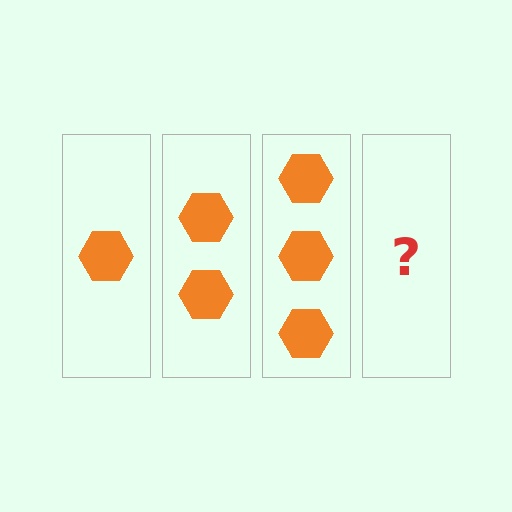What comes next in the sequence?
The next element should be 4 hexagons.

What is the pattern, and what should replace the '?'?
The pattern is that each step adds one more hexagon. The '?' should be 4 hexagons.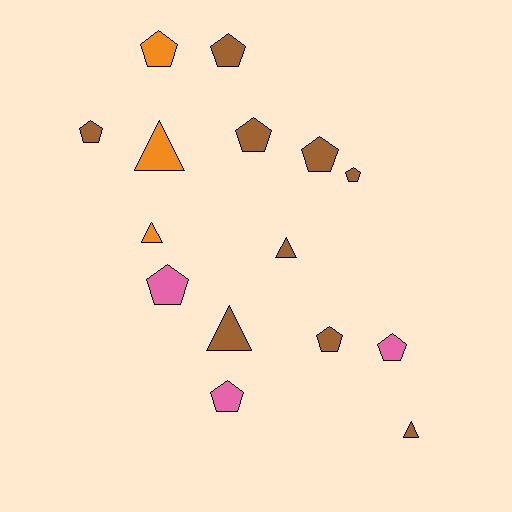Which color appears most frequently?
Brown, with 9 objects.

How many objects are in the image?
There are 15 objects.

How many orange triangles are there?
There are 2 orange triangles.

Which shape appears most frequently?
Pentagon, with 10 objects.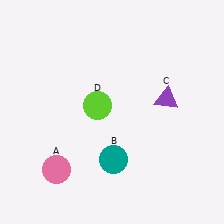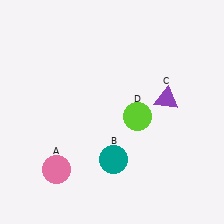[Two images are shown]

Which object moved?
The lime circle (D) moved right.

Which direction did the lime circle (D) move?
The lime circle (D) moved right.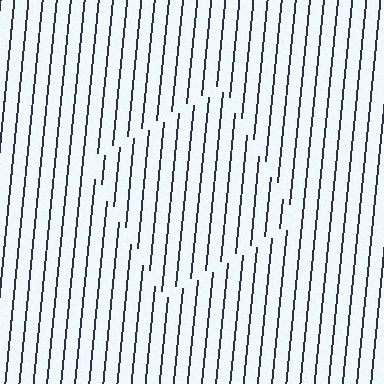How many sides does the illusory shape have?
4 sides — the line-ends trace a square.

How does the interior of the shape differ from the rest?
The interior of the shape contains the same grating, shifted by half a period — the contour is defined by the phase discontinuity where line-ends from the inner and outer gratings abut.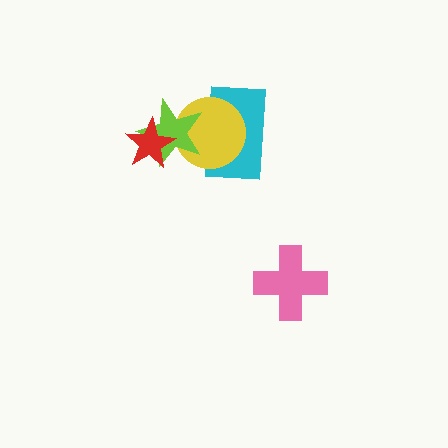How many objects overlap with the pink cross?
0 objects overlap with the pink cross.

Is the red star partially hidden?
No, no other shape covers it.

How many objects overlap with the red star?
1 object overlaps with the red star.